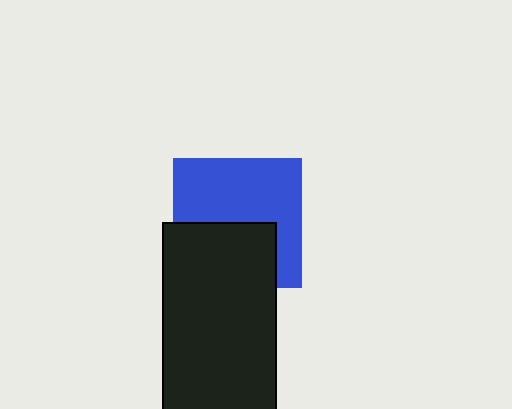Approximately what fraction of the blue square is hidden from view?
Roughly 41% of the blue square is hidden behind the black rectangle.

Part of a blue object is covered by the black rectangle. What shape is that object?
It is a square.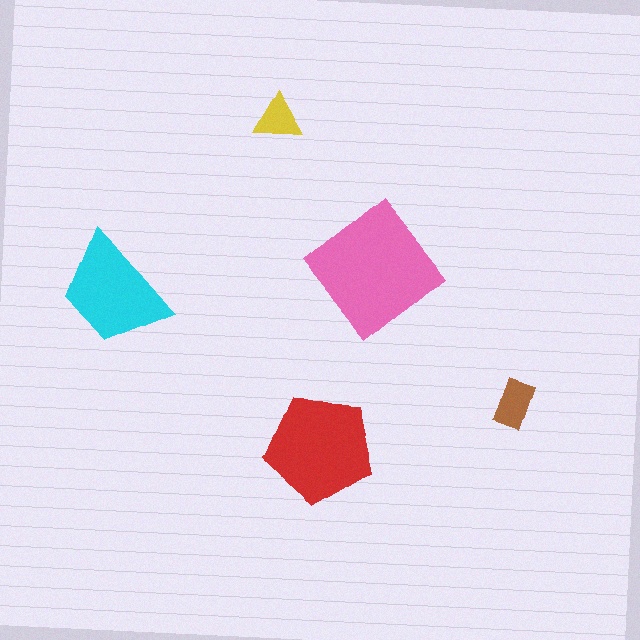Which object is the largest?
The pink diamond.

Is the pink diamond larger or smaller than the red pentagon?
Larger.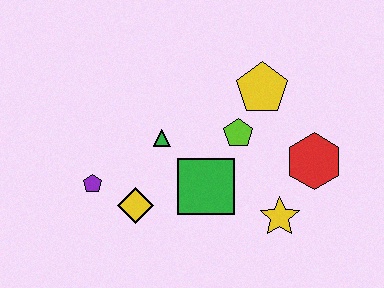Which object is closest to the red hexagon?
The yellow star is closest to the red hexagon.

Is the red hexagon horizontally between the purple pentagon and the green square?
No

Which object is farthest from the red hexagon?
The purple pentagon is farthest from the red hexagon.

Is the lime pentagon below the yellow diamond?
No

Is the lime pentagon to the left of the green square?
No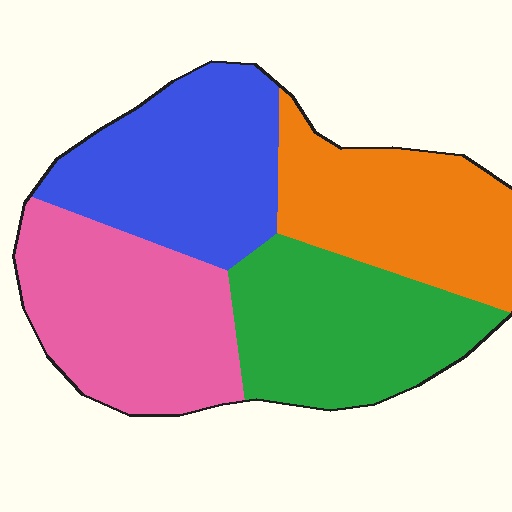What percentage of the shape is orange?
Orange takes up about one quarter (1/4) of the shape.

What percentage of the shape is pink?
Pink covers roughly 25% of the shape.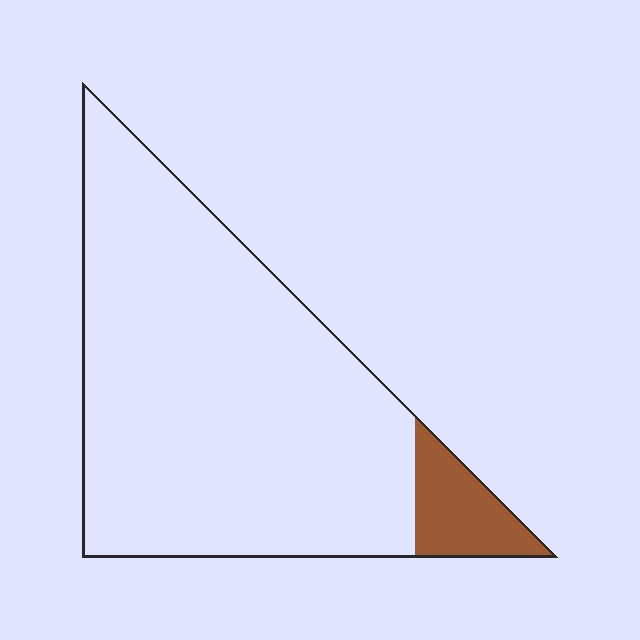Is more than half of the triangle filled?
No.